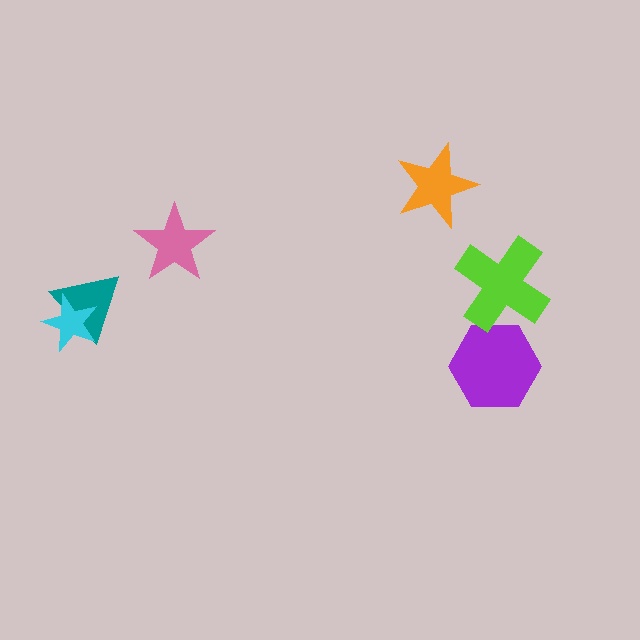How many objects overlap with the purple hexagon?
1 object overlaps with the purple hexagon.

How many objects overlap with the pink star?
0 objects overlap with the pink star.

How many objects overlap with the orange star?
0 objects overlap with the orange star.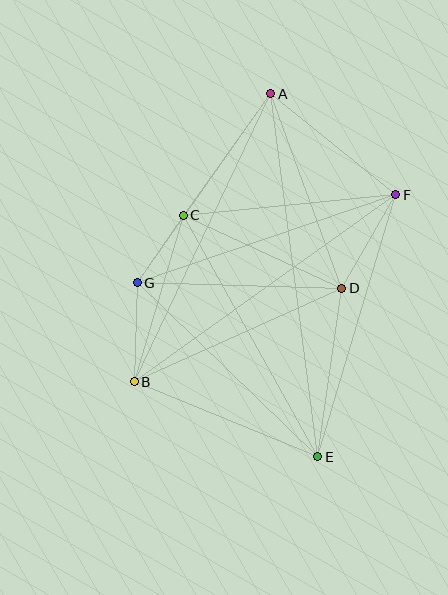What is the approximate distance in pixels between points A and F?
The distance between A and F is approximately 161 pixels.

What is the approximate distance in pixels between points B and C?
The distance between B and C is approximately 174 pixels.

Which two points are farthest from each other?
Points A and E are farthest from each other.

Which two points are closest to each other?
Points C and G are closest to each other.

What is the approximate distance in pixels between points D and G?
The distance between D and G is approximately 204 pixels.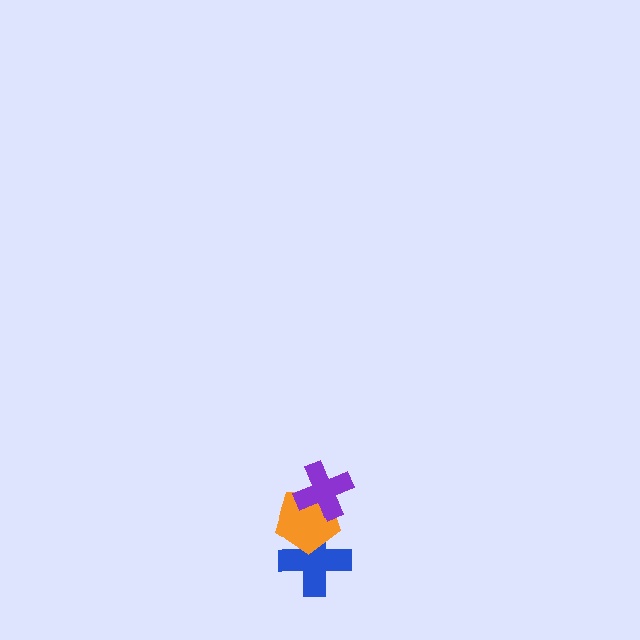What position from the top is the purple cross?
The purple cross is 1st from the top.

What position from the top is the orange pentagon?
The orange pentagon is 2nd from the top.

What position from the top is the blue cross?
The blue cross is 3rd from the top.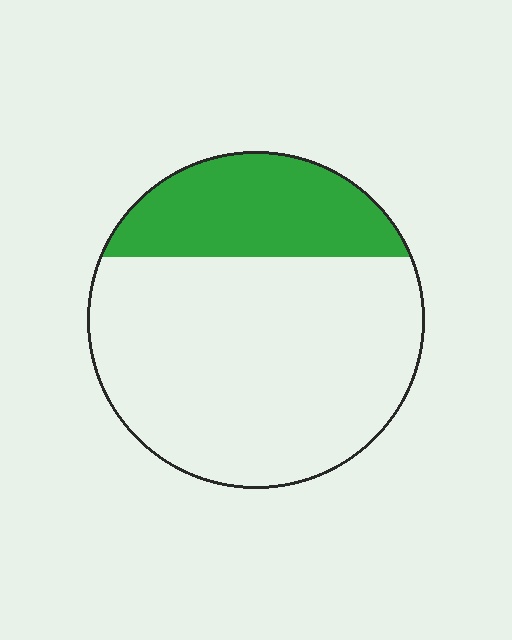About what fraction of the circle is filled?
About one quarter (1/4).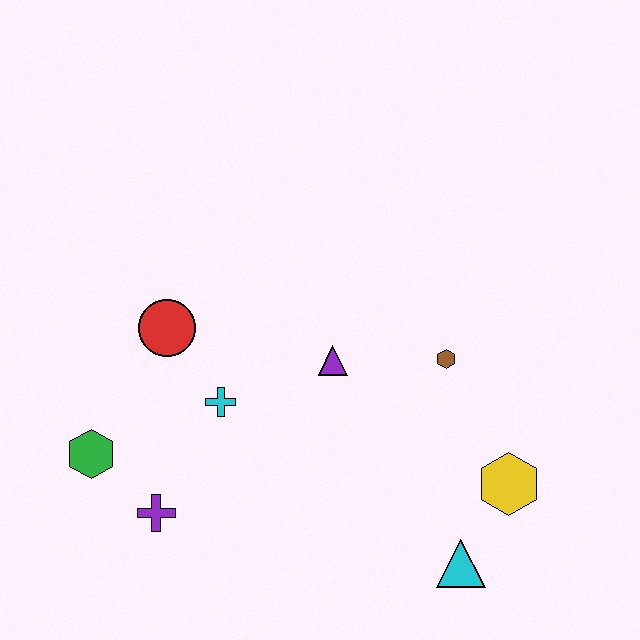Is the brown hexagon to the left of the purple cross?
No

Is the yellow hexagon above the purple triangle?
No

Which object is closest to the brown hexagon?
The purple triangle is closest to the brown hexagon.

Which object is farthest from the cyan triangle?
The green hexagon is farthest from the cyan triangle.